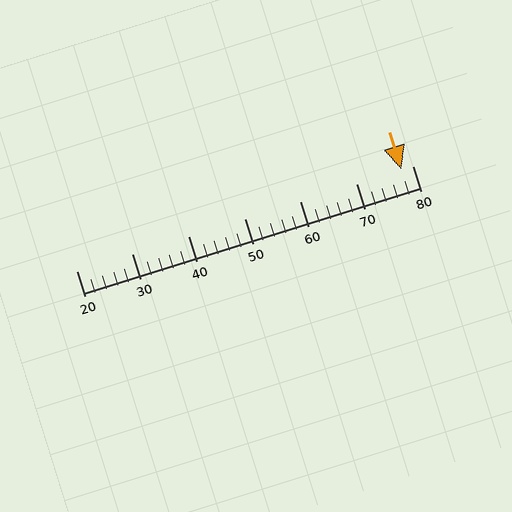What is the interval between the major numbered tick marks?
The major tick marks are spaced 10 units apart.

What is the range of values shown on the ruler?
The ruler shows values from 20 to 80.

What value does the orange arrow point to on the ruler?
The orange arrow points to approximately 78.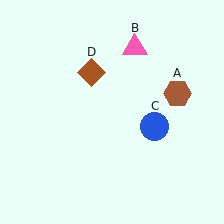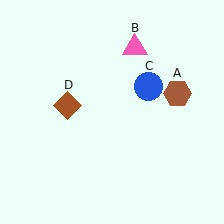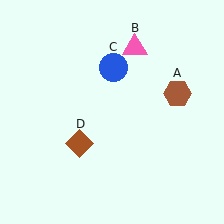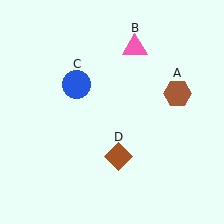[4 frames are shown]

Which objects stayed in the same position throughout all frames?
Brown hexagon (object A) and pink triangle (object B) remained stationary.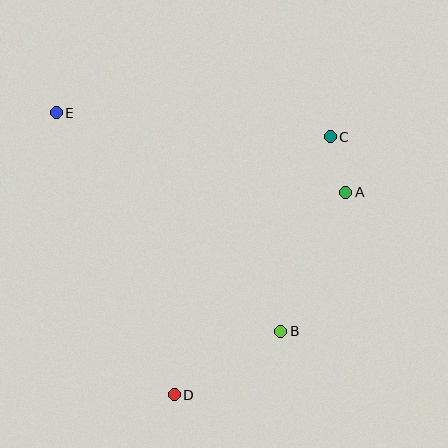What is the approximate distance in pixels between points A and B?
The distance between A and B is approximately 154 pixels.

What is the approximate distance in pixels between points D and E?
The distance between D and E is approximately 305 pixels.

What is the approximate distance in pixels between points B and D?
The distance between B and D is approximately 124 pixels.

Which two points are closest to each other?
Points A and C are closest to each other.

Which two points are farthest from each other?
Points B and E are farthest from each other.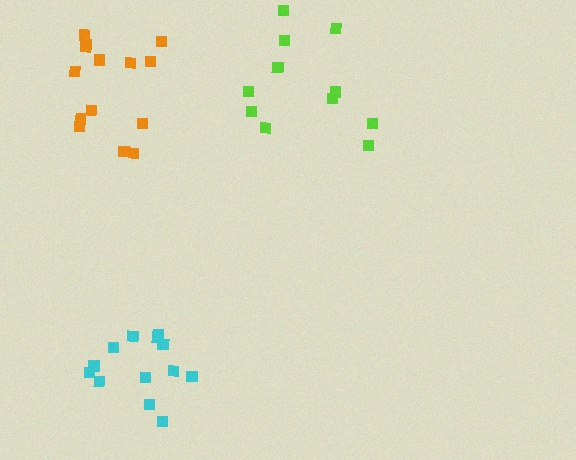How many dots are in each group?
Group 1: 14 dots, Group 2: 11 dots, Group 3: 13 dots (38 total).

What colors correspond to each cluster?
The clusters are colored: orange, lime, cyan.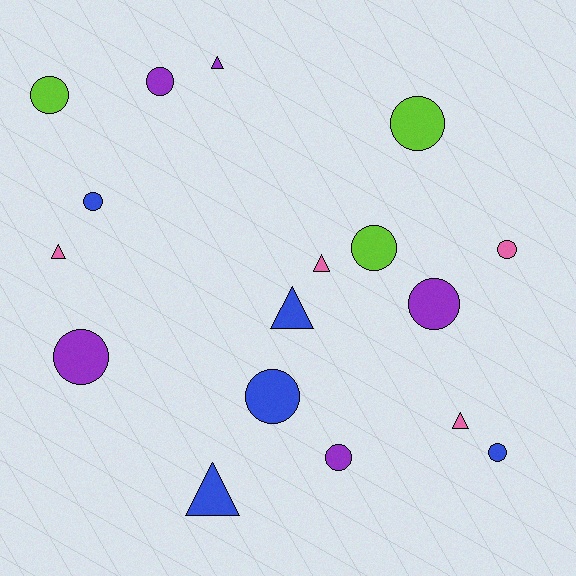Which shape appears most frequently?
Circle, with 11 objects.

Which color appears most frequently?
Blue, with 5 objects.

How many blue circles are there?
There are 3 blue circles.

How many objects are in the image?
There are 17 objects.